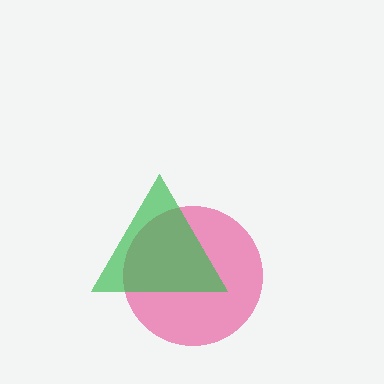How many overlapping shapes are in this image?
There are 2 overlapping shapes in the image.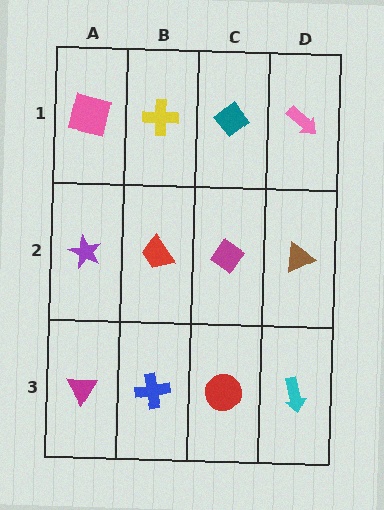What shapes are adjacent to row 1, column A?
A purple star (row 2, column A), a yellow cross (row 1, column B).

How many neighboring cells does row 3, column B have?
3.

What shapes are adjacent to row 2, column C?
A teal diamond (row 1, column C), a red circle (row 3, column C), a red trapezoid (row 2, column B), a brown triangle (row 2, column D).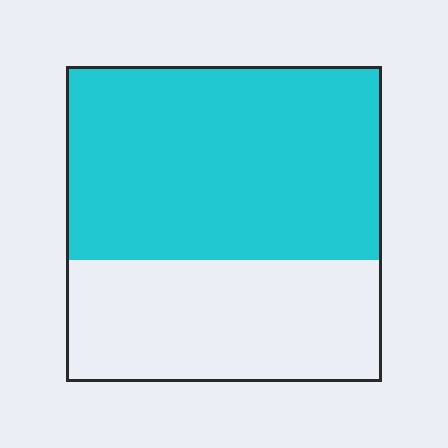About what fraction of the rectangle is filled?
About five eighths (5/8).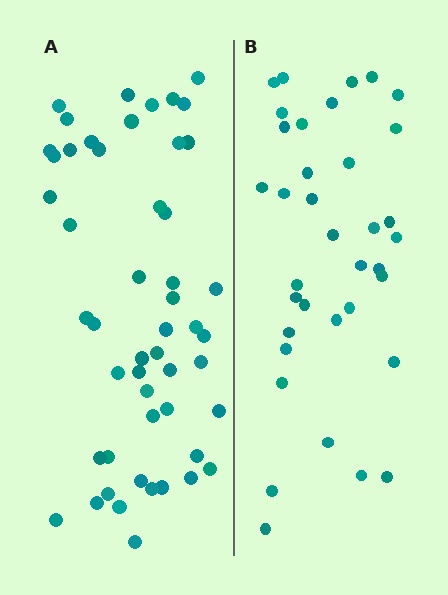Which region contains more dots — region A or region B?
Region A (the left region) has more dots.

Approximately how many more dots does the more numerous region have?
Region A has approximately 15 more dots than region B.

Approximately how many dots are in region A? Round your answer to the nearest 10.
About 50 dots. (The exact count is 51, which rounds to 50.)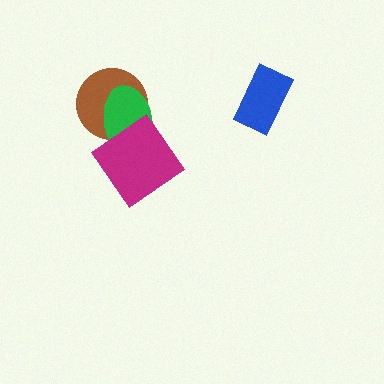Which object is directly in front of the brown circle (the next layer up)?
The green ellipse is directly in front of the brown circle.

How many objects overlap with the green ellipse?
2 objects overlap with the green ellipse.